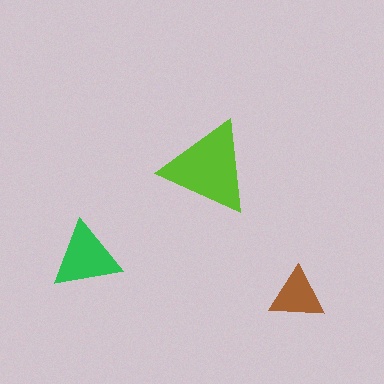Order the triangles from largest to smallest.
the lime one, the green one, the brown one.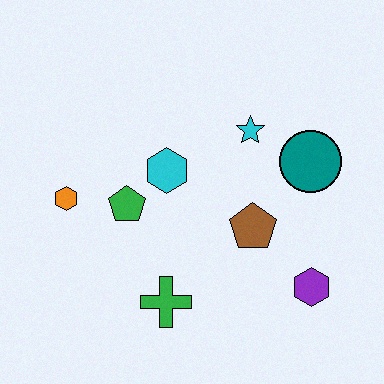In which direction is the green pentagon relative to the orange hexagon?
The green pentagon is to the right of the orange hexagon.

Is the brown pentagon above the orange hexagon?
No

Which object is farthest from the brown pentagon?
The orange hexagon is farthest from the brown pentagon.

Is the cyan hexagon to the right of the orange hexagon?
Yes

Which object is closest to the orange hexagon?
The green pentagon is closest to the orange hexagon.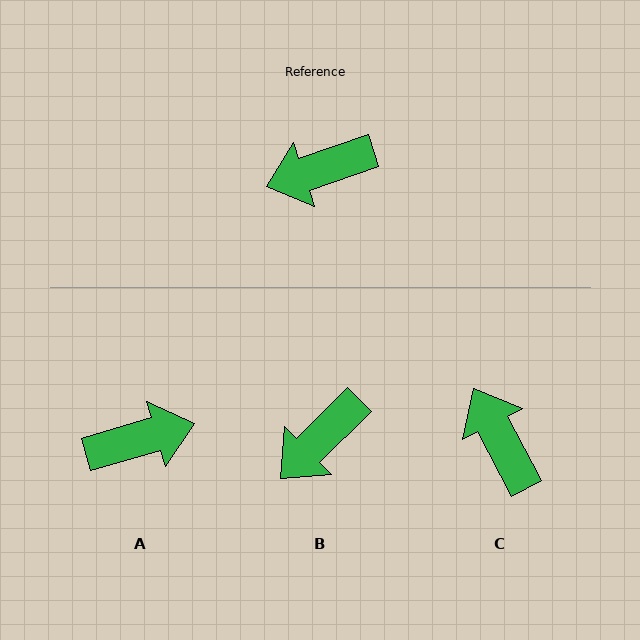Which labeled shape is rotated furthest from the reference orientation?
A, about 178 degrees away.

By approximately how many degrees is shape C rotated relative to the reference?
Approximately 81 degrees clockwise.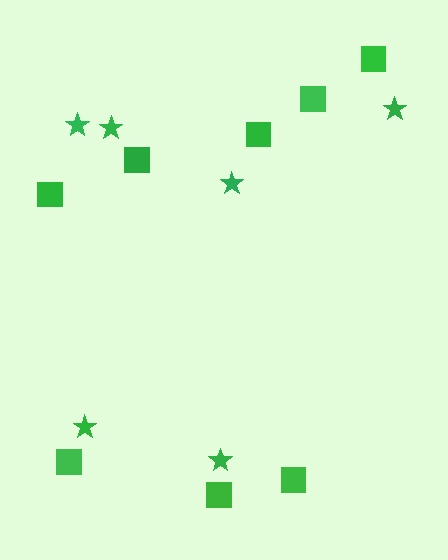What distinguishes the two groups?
There are 2 groups: one group of stars (6) and one group of squares (8).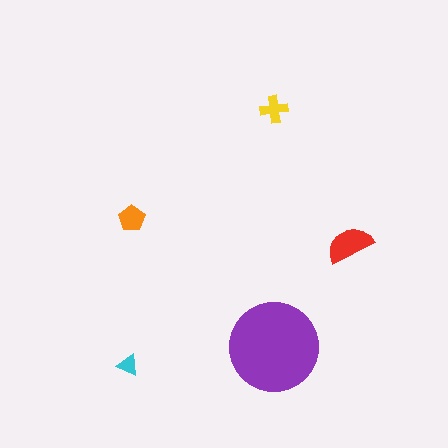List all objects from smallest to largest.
The cyan triangle, the yellow cross, the orange pentagon, the red semicircle, the purple circle.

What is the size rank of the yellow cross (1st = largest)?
4th.